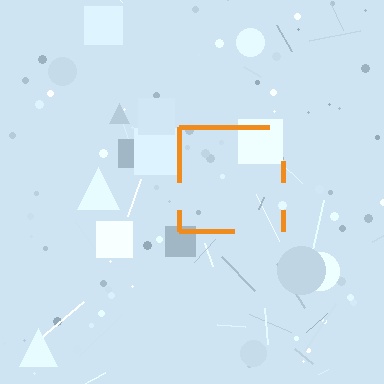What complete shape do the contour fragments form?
The contour fragments form a square.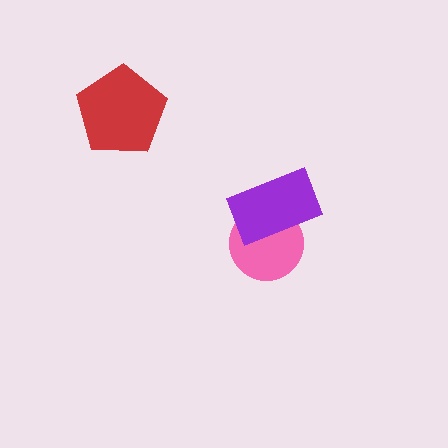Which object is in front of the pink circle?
The purple rectangle is in front of the pink circle.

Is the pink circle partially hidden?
Yes, it is partially covered by another shape.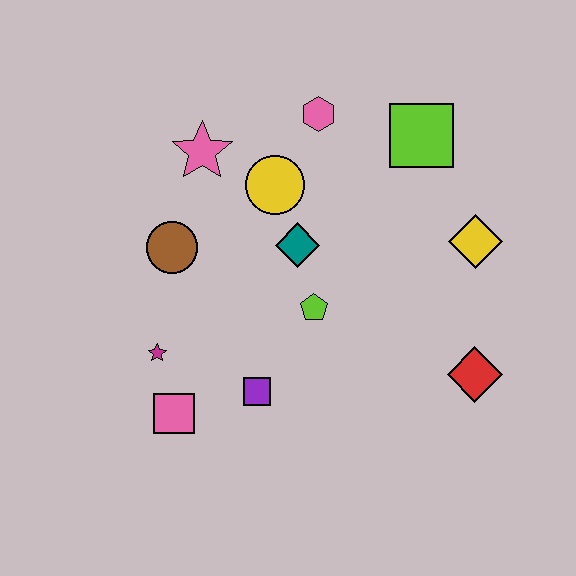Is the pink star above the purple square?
Yes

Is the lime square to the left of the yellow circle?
No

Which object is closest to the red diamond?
The yellow diamond is closest to the red diamond.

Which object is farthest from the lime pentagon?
The lime square is farthest from the lime pentagon.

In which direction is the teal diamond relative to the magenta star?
The teal diamond is to the right of the magenta star.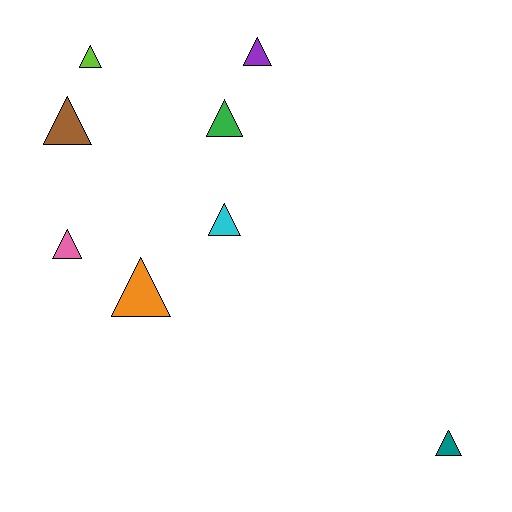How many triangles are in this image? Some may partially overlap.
There are 8 triangles.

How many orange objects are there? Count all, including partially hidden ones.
There is 1 orange object.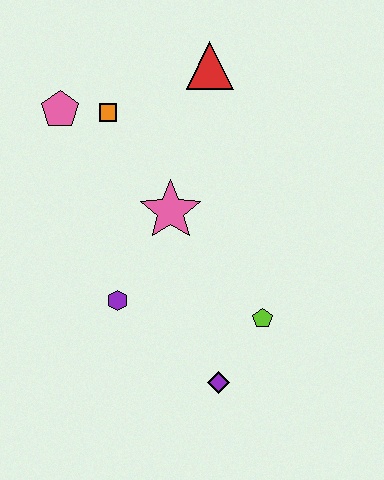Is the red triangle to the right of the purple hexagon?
Yes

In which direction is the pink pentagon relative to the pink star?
The pink pentagon is to the left of the pink star.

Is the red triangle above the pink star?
Yes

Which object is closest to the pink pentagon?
The orange square is closest to the pink pentagon.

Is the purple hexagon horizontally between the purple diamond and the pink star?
No